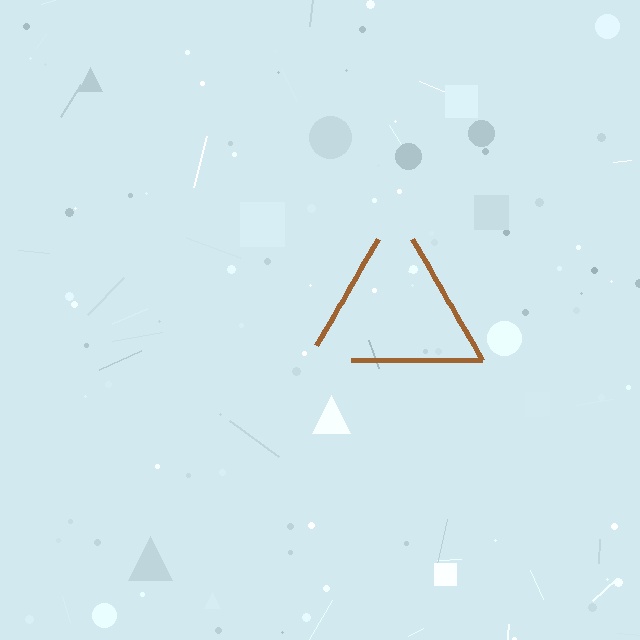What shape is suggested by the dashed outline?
The dashed outline suggests a triangle.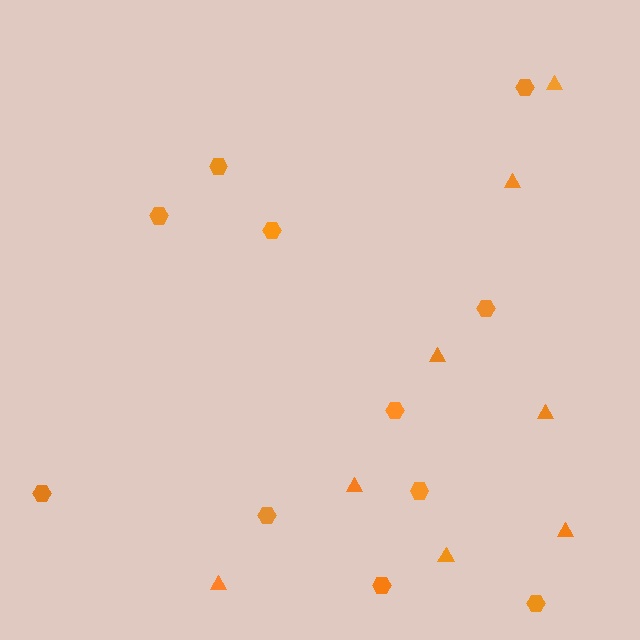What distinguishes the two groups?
There are 2 groups: one group of hexagons (11) and one group of triangles (8).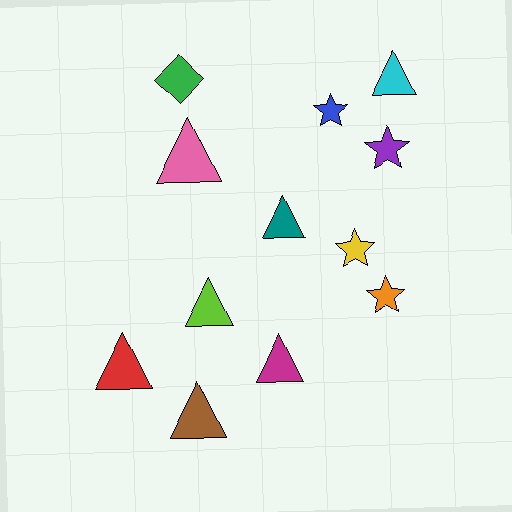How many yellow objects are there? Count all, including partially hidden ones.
There is 1 yellow object.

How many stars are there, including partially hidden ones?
There are 4 stars.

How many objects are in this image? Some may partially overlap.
There are 12 objects.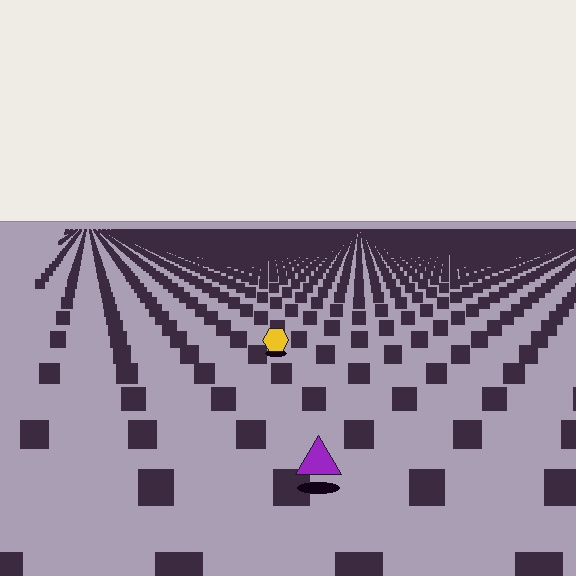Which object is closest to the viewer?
The purple triangle is closest. The texture marks near it are larger and more spread out.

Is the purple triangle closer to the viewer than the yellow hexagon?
Yes. The purple triangle is closer — you can tell from the texture gradient: the ground texture is coarser near it.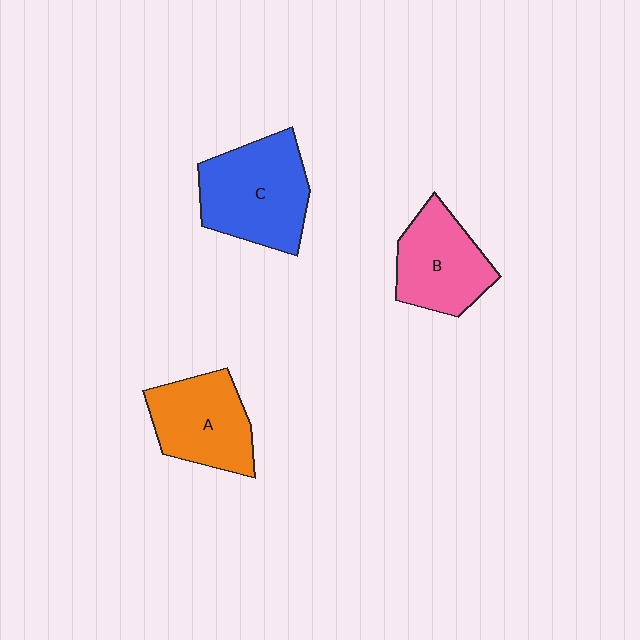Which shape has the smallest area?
Shape B (pink).